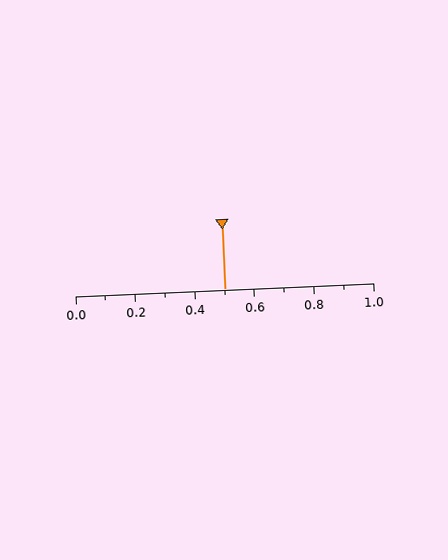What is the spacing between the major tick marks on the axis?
The major ticks are spaced 0.2 apart.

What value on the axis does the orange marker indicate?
The marker indicates approximately 0.5.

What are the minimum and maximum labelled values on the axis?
The axis runs from 0.0 to 1.0.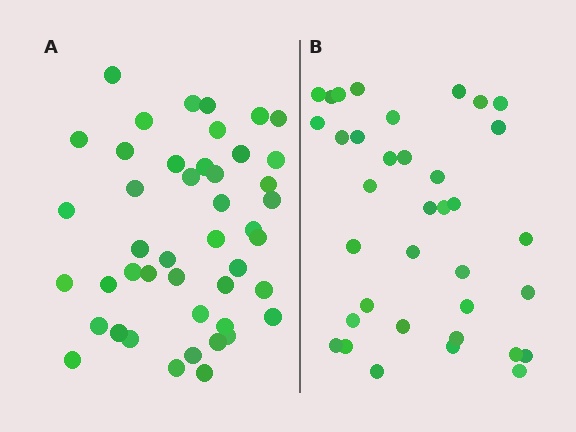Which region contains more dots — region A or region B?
Region A (the left region) has more dots.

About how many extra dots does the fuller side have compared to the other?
Region A has roughly 8 or so more dots than region B.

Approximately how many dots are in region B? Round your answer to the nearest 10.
About 40 dots. (The exact count is 36, which rounds to 40.)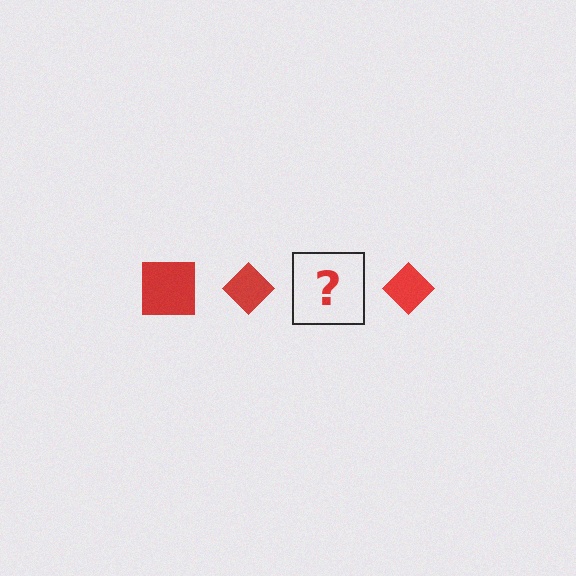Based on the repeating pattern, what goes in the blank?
The blank should be a red square.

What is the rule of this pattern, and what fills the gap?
The rule is that the pattern cycles through square, diamond shapes in red. The gap should be filled with a red square.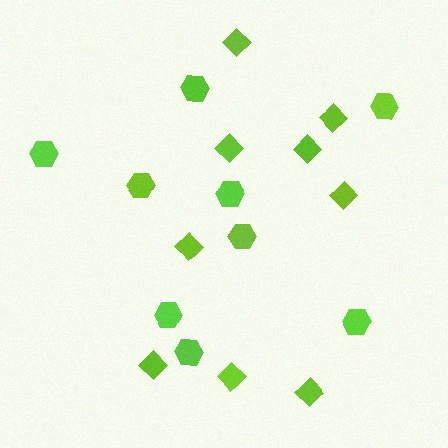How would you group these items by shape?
There are 2 groups: one group of diamonds (9) and one group of hexagons (9).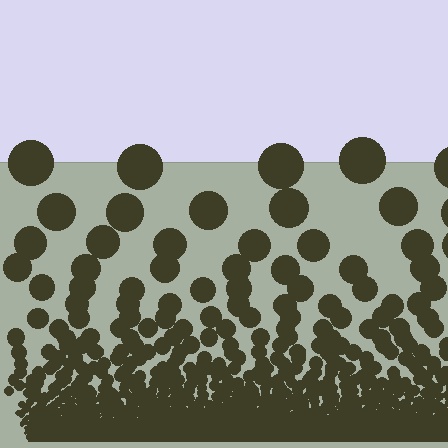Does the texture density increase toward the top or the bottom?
Density increases toward the bottom.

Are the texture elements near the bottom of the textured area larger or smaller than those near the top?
Smaller. The gradient is inverted — elements near the bottom are smaller and denser.